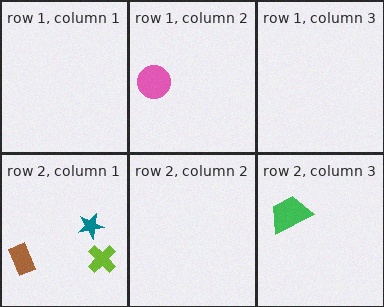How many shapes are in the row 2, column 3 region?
1.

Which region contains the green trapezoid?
The row 2, column 3 region.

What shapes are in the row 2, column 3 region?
The green trapezoid.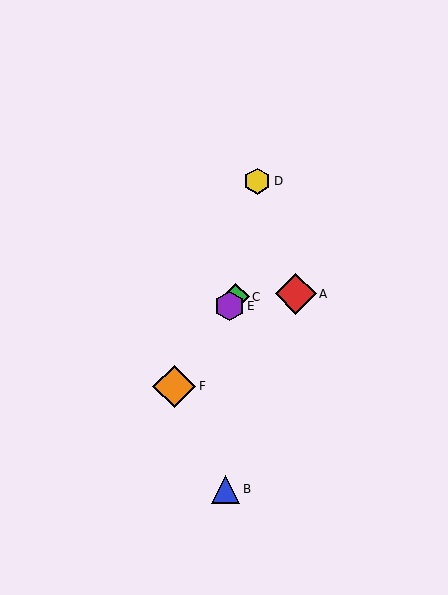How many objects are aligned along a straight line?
3 objects (C, E, F) are aligned along a straight line.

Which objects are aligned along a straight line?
Objects C, E, F are aligned along a straight line.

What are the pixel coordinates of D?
Object D is at (257, 181).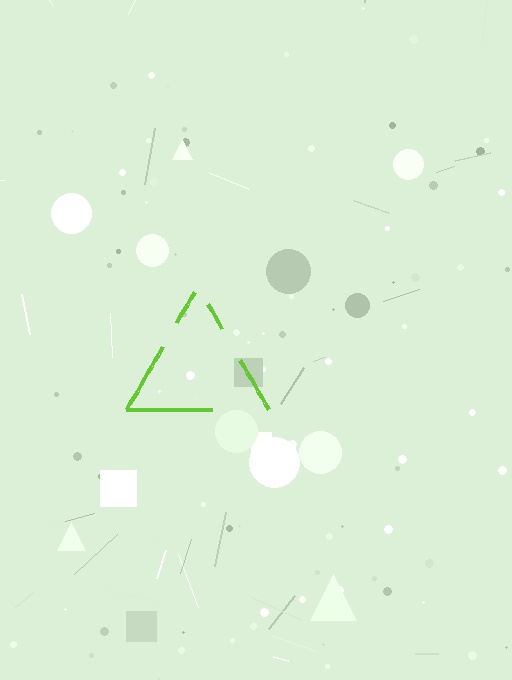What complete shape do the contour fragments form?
The contour fragments form a triangle.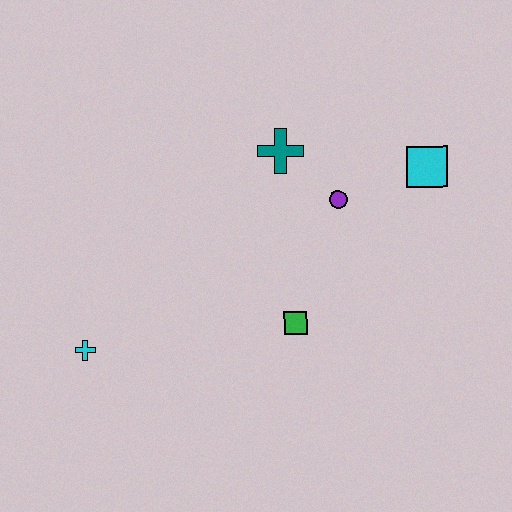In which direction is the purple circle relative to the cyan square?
The purple circle is to the left of the cyan square.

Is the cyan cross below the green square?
Yes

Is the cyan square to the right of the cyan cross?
Yes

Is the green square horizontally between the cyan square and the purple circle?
No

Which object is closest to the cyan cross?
The green square is closest to the cyan cross.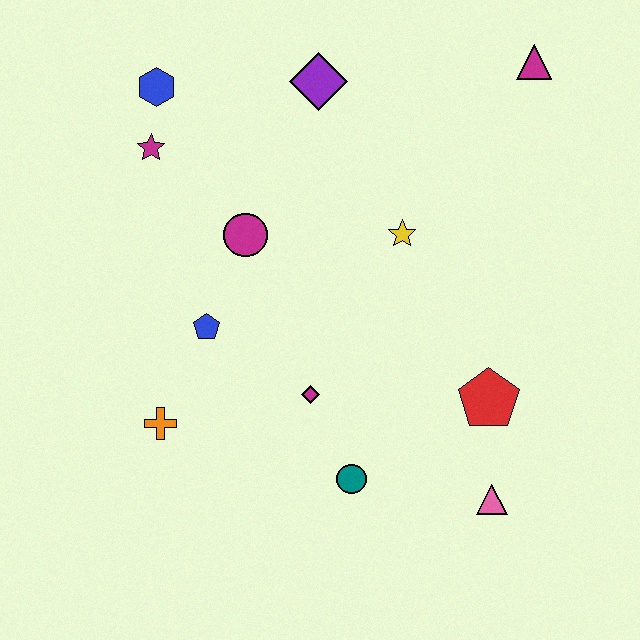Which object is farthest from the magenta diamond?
The magenta triangle is farthest from the magenta diamond.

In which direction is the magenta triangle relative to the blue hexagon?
The magenta triangle is to the right of the blue hexagon.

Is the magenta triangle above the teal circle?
Yes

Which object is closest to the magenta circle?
The blue pentagon is closest to the magenta circle.